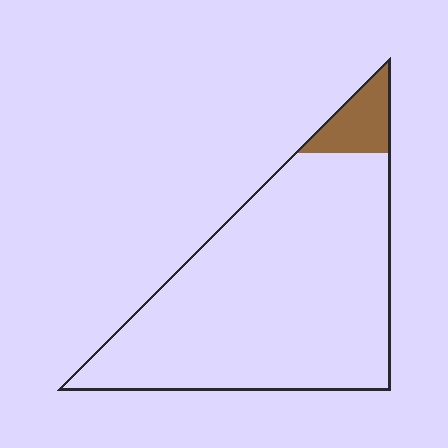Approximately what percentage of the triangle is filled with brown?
Approximately 10%.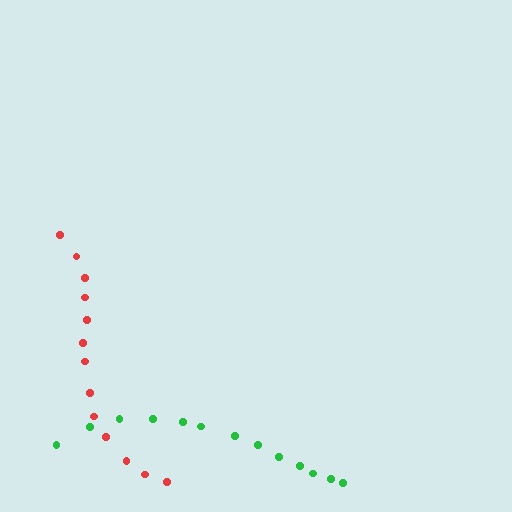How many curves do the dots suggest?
There are 2 distinct paths.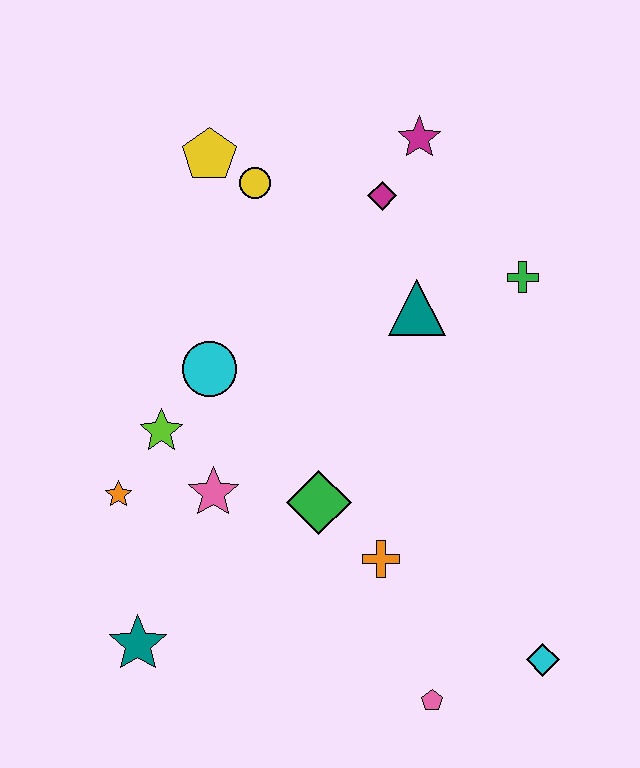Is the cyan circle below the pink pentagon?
No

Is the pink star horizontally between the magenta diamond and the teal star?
Yes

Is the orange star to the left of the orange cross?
Yes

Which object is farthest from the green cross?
The teal star is farthest from the green cross.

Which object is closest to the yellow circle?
The yellow pentagon is closest to the yellow circle.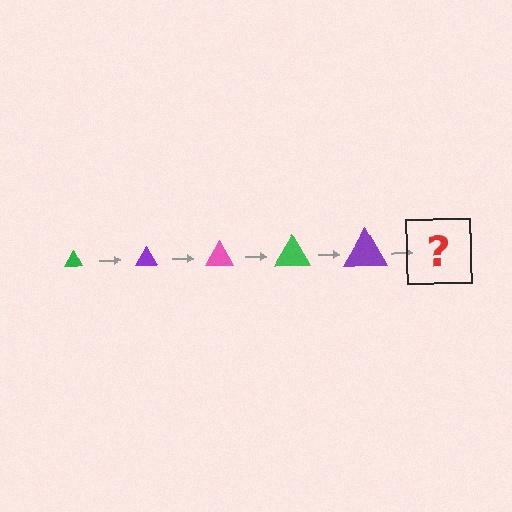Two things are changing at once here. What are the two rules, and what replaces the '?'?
The two rules are that the triangle grows larger each step and the color cycles through green, purple, and pink. The '?' should be a pink triangle, larger than the previous one.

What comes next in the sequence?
The next element should be a pink triangle, larger than the previous one.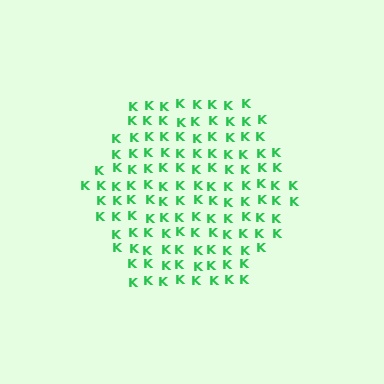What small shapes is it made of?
It is made of small letter K's.